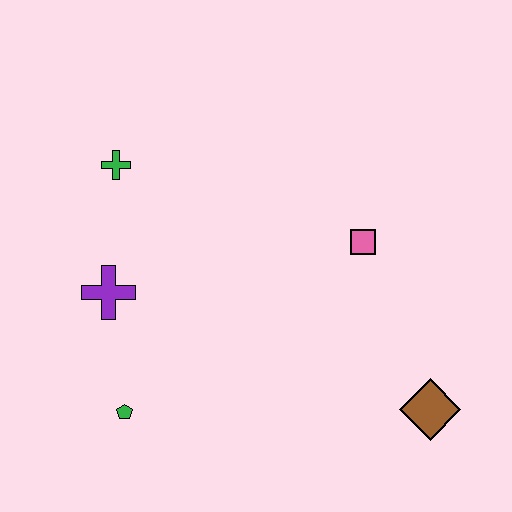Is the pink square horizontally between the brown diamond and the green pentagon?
Yes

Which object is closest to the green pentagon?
The purple cross is closest to the green pentagon.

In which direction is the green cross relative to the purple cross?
The green cross is above the purple cross.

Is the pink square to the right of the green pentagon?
Yes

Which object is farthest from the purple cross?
The brown diamond is farthest from the purple cross.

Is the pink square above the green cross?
No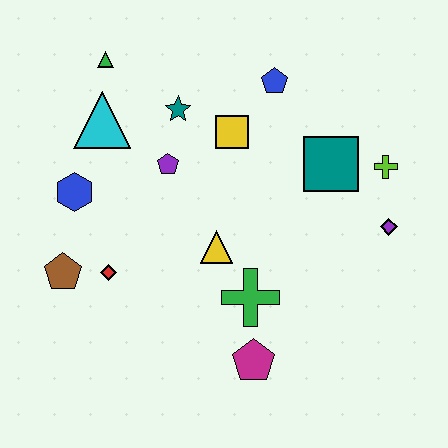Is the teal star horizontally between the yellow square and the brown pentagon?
Yes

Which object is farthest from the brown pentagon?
The lime cross is farthest from the brown pentagon.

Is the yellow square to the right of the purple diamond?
No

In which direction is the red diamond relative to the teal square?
The red diamond is to the left of the teal square.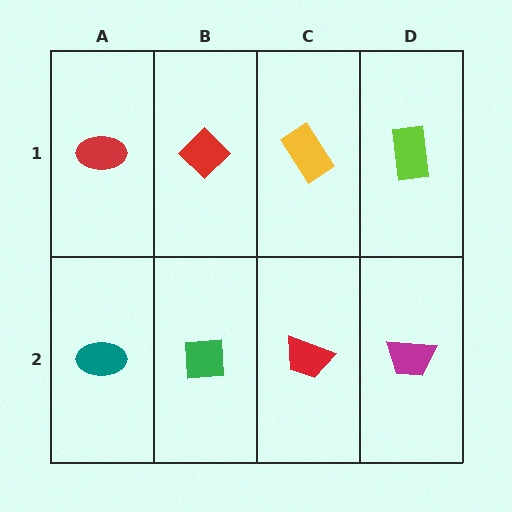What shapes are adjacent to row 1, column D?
A magenta trapezoid (row 2, column D), a yellow rectangle (row 1, column C).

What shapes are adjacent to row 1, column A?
A teal ellipse (row 2, column A), a red diamond (row 1, column B).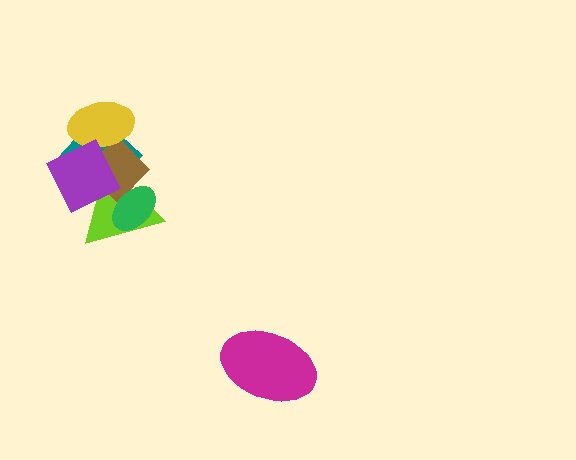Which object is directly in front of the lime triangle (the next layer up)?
The brown diamond is directly in front of the lime triangle.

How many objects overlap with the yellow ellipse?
3 objects overlap with the yellow ellipse.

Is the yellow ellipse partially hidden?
Yes, it is partially covered by another shape.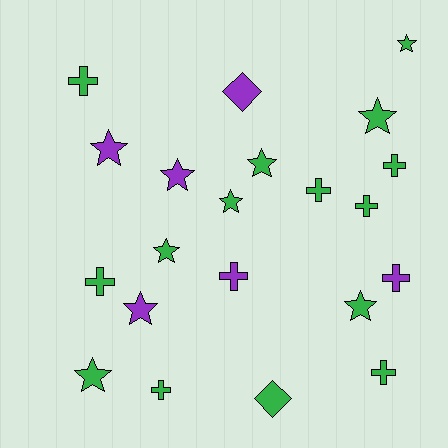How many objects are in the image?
There are 21 objects.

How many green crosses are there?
There are 7 green crosses.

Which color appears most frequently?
Green, with 15 objects.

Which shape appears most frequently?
Star, with 10 objects.